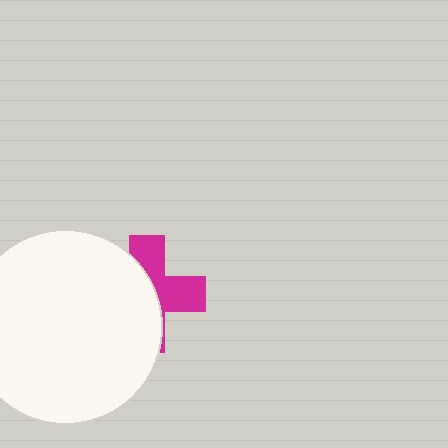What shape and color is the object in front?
The object in front is a white circle.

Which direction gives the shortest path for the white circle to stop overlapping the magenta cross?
Moving left gives the shortest separation.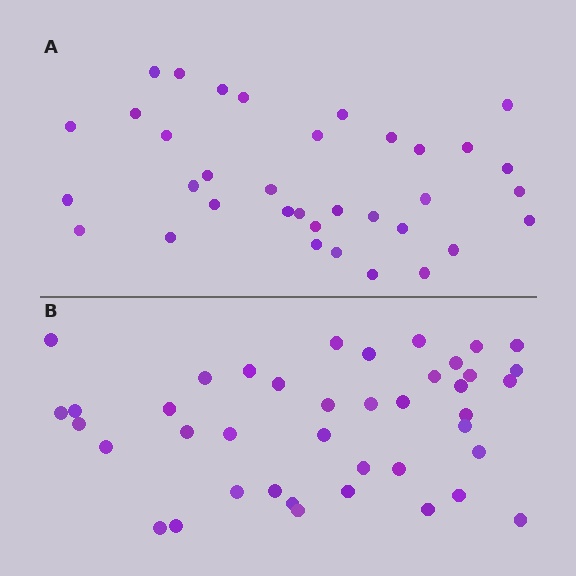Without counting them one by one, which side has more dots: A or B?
Region B (the bottom region) has more dots.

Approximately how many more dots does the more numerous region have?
Region B has about 6 more dots than region A.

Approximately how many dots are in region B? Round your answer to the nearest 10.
About 40 dots. (The exact count is 41, which rounds to 40.)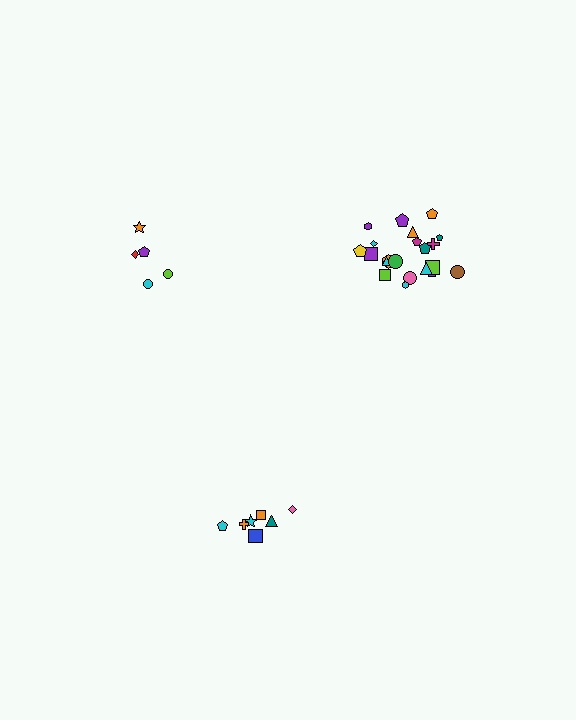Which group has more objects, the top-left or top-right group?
The top-right group.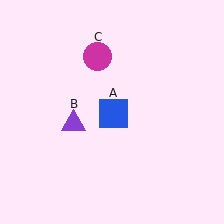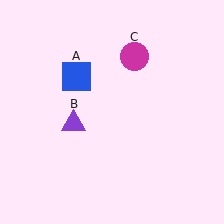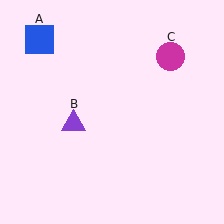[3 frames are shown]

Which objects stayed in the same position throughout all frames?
Purple triangle (object B) remained stationary.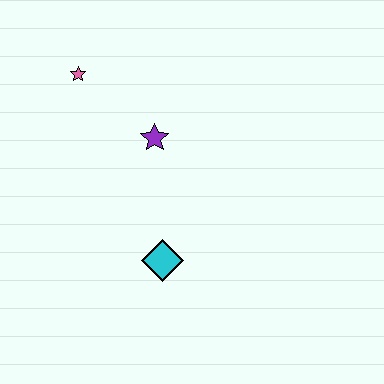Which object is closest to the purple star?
The pink star is closest to the purple star.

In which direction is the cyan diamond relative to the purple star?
The cyan diamond is below the purple star.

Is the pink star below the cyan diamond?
No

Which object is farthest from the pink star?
The cyan diamond is farthest from the pink star.